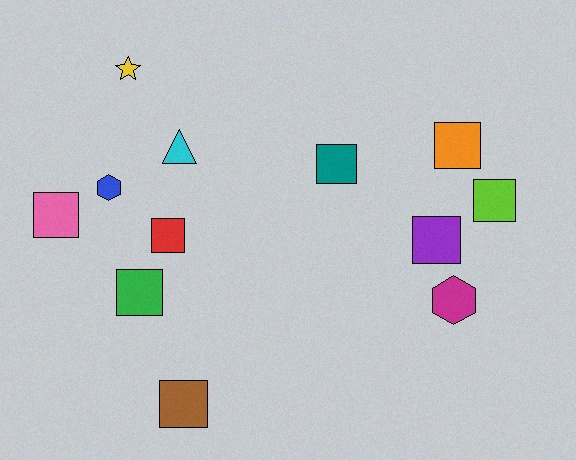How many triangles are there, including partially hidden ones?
There is 1 triangle.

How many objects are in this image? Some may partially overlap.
There are 12 objects.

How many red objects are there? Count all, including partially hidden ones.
There is 1 red object.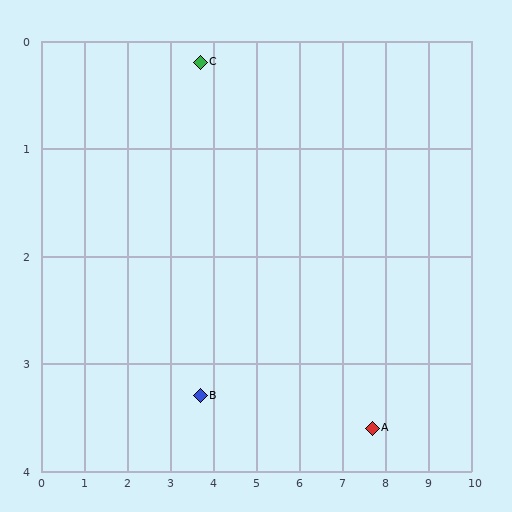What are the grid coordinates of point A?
Point A is at approximately (7.7, 3.6).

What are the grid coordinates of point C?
Point C is at approximately (3.7, 0.2).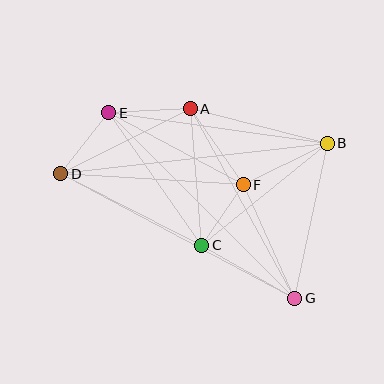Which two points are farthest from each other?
Points B and D are farthest from each other.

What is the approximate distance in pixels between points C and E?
The distance between C and E is approximately 162 pixels.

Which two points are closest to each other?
Points C and F are closest to each other.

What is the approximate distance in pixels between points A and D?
The distance between A and D is approximately 145 pixels.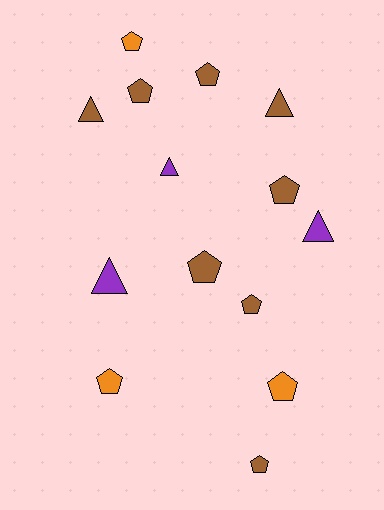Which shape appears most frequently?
Pentagon, with 9 objects.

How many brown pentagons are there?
There are 6 brown pentagons.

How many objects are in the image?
There are 14 objects.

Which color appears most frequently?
Brown, with 8 objects.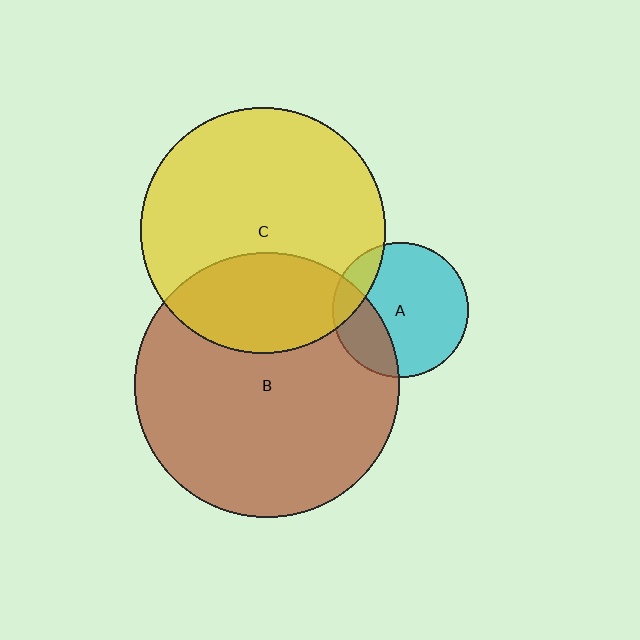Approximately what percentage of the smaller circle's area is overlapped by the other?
Approximately 30%.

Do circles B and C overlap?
Yes.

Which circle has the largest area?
Circle B (brown).